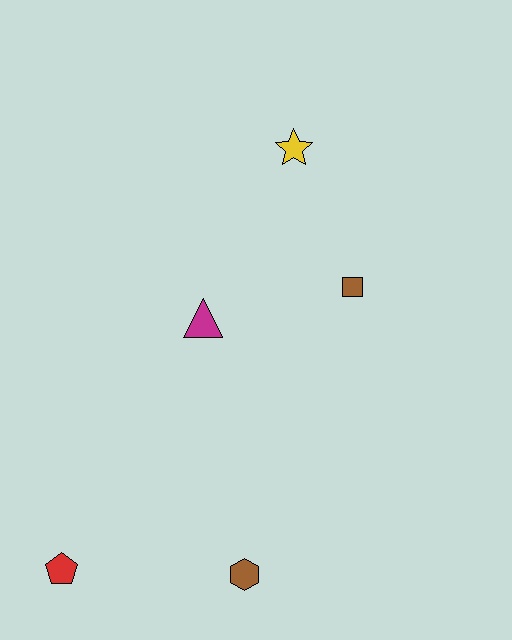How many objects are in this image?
There are 5 objects.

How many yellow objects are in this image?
There is 1 yellow object.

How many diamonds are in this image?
There are no diamonds.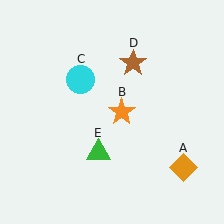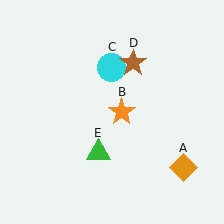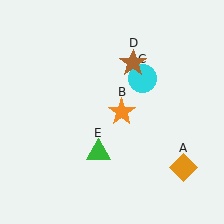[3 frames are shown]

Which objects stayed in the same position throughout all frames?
Orange diamond (object A) and orange star (object B) and brown star (object D) and green triangle (object E) remained stationary.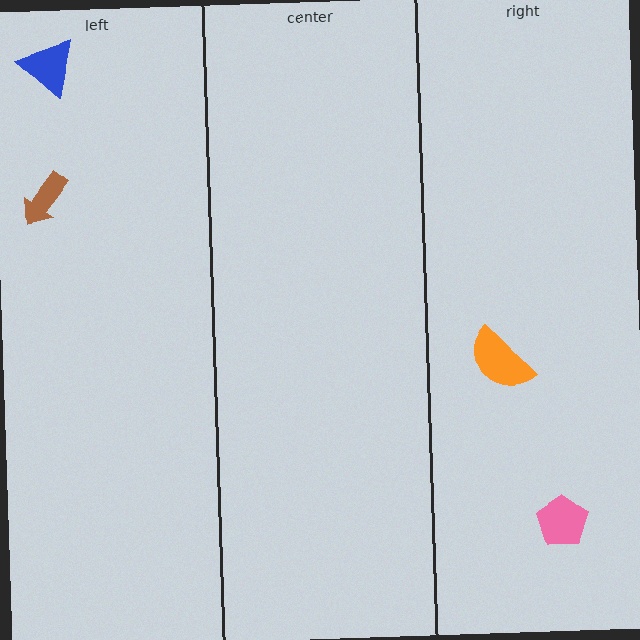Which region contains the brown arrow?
The left region.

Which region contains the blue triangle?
The left region.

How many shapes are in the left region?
2.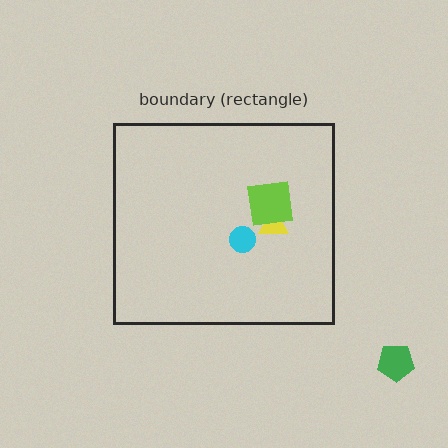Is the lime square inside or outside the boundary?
Inside.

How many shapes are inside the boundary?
3 inside, 1 outside.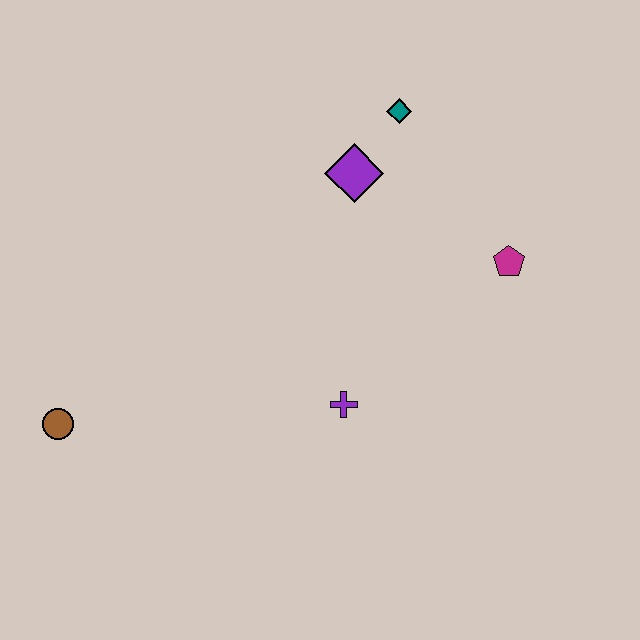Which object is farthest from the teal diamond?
The brown circle is farthest from the teal diamond.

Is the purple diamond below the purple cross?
No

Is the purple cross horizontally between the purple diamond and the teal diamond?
No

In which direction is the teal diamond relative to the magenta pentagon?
The teal diamond is above the magenta pentagon.